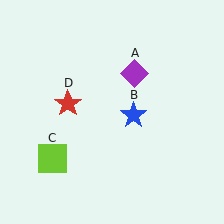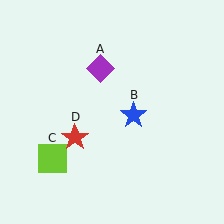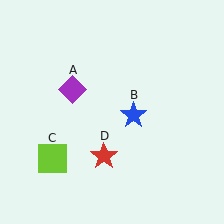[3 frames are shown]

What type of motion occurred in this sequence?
The purple diamond (object A), red star (object D) rotated counterclockwise around the center of the scene.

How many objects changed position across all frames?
2 objects changed position: purple diamond (object A), red star (object D).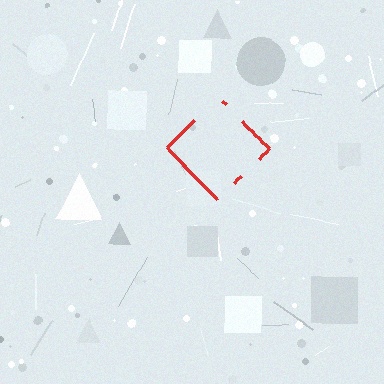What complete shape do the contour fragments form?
The contour fragments form a diamond.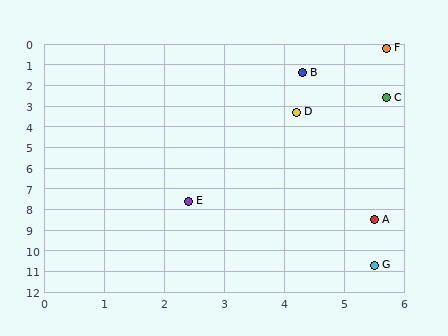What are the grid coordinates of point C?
Point C is at approximately (5.7, 2.6).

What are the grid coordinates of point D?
Point D is at approximately (4.2, 3.3).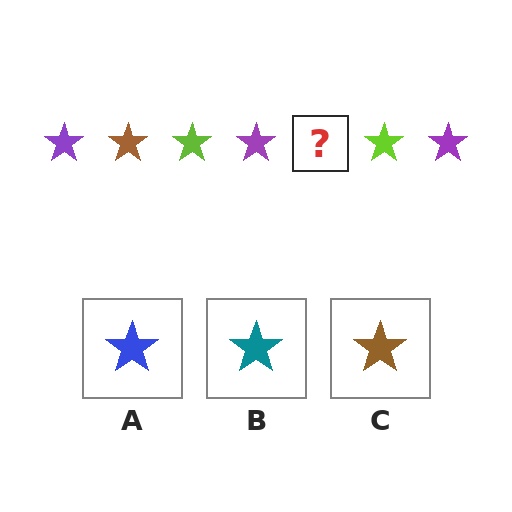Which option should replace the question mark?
Option C.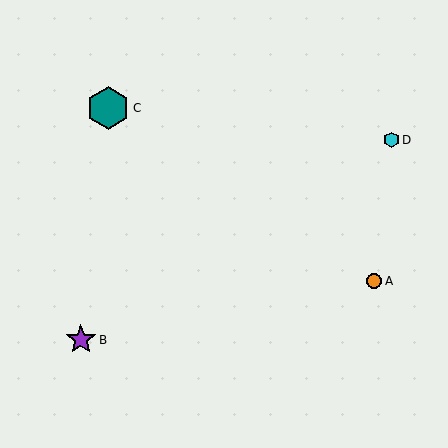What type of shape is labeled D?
Shape D is a cyan hexagon.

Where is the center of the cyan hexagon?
The center of the cyan hexagon is at (391, 140).